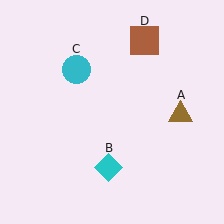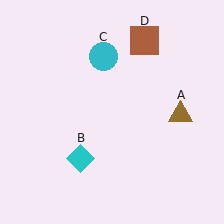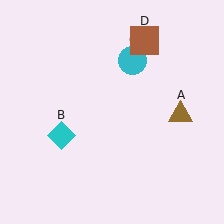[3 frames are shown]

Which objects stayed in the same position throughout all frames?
Brown triangle (object A) and brown square (object D) remained stationary.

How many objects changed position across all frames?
2 objects changed position: cyan diamond (object B), cyan circle (object C).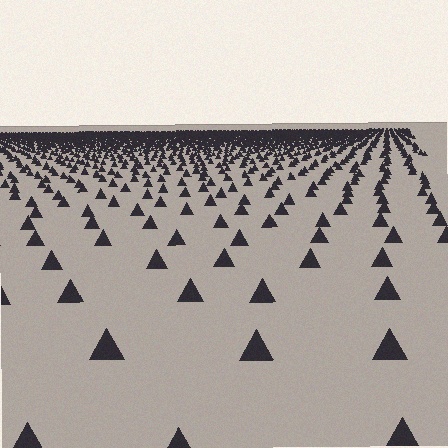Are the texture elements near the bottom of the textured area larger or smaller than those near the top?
Larger. Near the bottom, elements are closer to the viewer and appear at a bigger on-screen size.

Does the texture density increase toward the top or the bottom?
Density increases toward the top.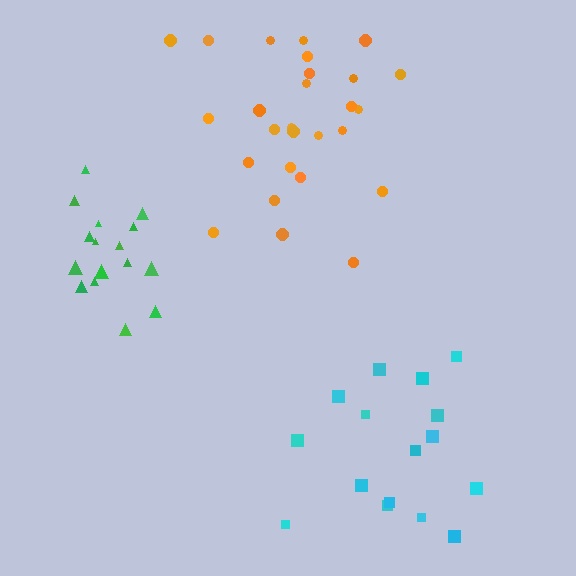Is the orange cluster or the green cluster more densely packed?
Green.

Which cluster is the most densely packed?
Green.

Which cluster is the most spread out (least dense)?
Cyan.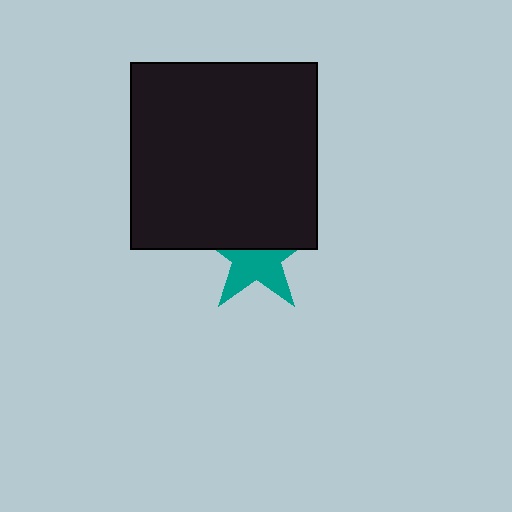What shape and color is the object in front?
The object in front is a black square.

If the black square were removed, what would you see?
You would see the complete teal star.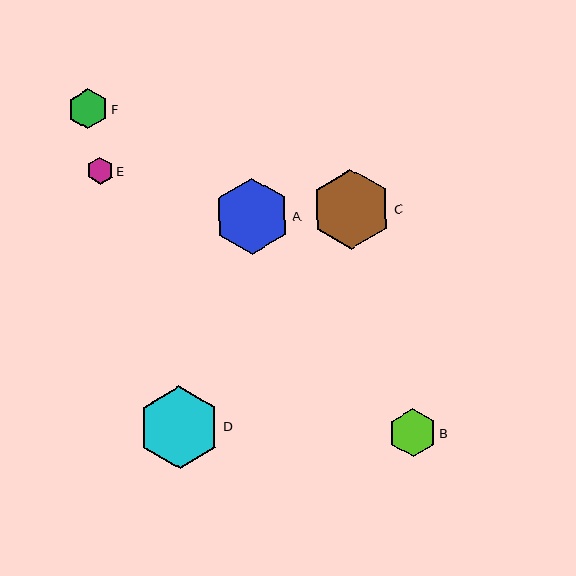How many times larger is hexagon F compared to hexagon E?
Hexagon F is approximately 1.5 times the size of hexagon E.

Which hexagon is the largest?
Hexagon D is the largest with a size of approximately 82 pixels.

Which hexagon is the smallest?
Hexagon E is the smallest with a size of approximately 27 pixels.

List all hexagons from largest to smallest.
From largest to smallest: D, C, A, B, F, E.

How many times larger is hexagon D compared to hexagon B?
Hexagon D is approximately 1.7 times the size of hexagon B.